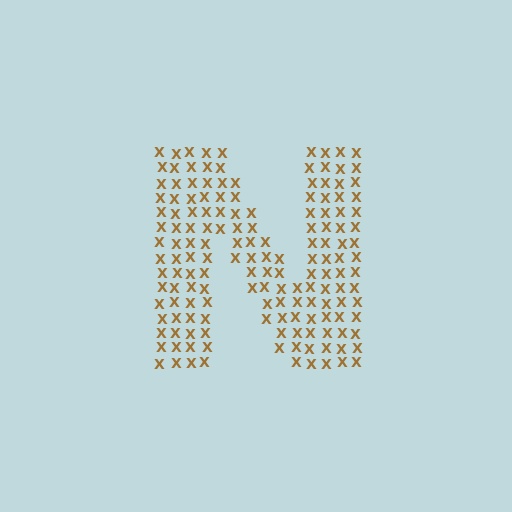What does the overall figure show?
The overall figure shows the letter N.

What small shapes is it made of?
It is made of small letter X's.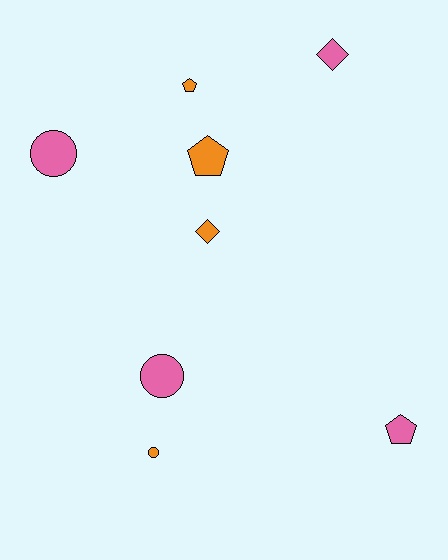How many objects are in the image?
There are 8 objects.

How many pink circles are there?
There are 2 pink circles.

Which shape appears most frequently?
Circle, with 3 objects.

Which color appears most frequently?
Orange, with 4 objects.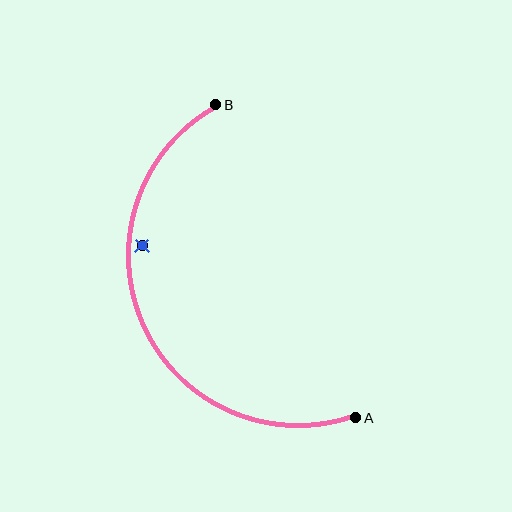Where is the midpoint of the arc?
The arc midpoint is the point on the curve farthest from the straight line joining A and B. It sits to the left of that line.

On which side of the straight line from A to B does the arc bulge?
The arc bulges to the left of the straight line connecting A and B.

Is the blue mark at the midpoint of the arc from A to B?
No — the blue mark does not lie on the arc at all. It sits slightly inside the curve.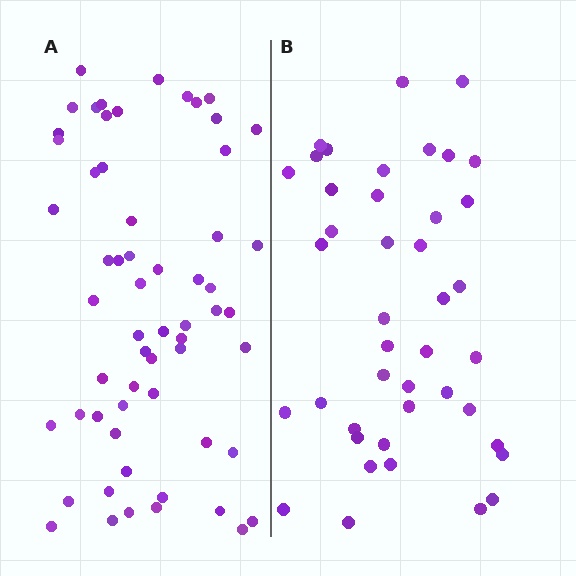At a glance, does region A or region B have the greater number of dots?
Region A (the left region) has more dots.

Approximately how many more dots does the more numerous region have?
Region A has approximately 20 more dots than region B.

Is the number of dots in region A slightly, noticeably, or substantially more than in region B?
Region A has noticeably more, but not dramatically so. The ratio is roughly 1.4 to 1.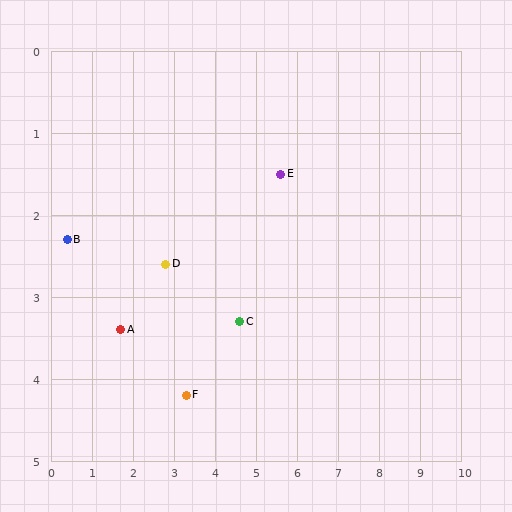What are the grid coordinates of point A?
Point A is at approximately (1.7, 3.4).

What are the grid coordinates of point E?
Point E is at approximately (5.6, 1.5).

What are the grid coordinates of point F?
Point F is at approximately (3.3, 4.2).